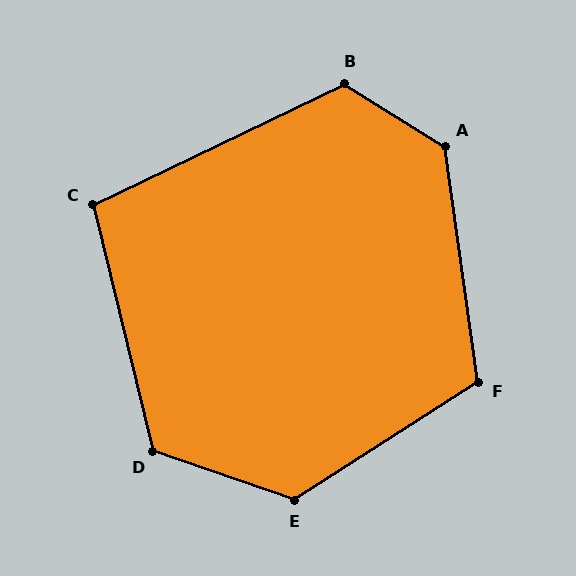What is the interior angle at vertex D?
Approximately 123 degrees (obtuse).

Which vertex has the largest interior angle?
A, at approximately 129 degrees.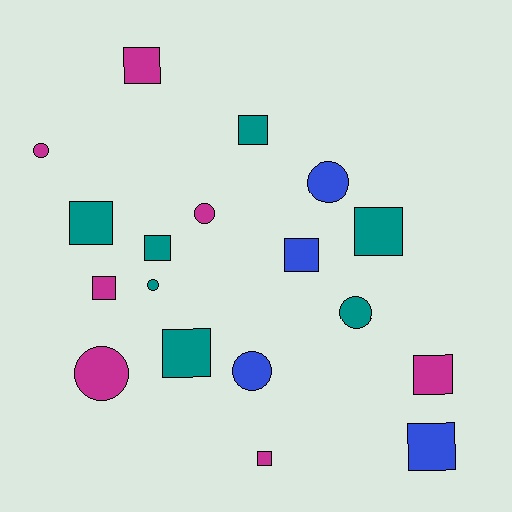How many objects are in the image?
There are 18 objects.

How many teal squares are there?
There are 5 teal squares.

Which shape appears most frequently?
Square, with 11 objects.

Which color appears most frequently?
Teal, with 7 objects.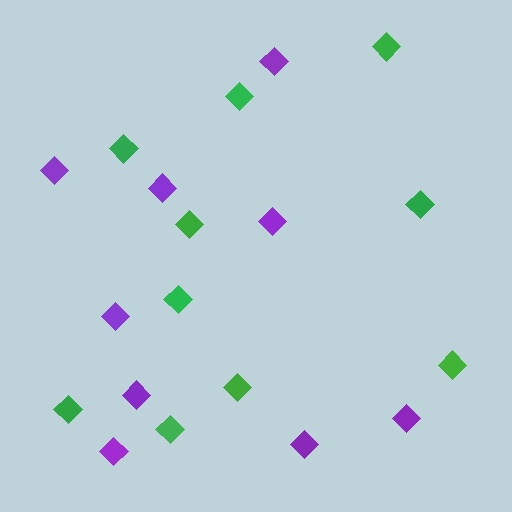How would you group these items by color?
There are 2 groups: one group of purple diamonds (9) and one group of green diamonds (10).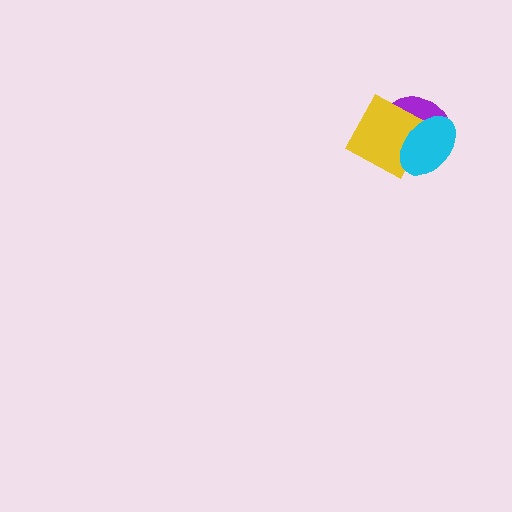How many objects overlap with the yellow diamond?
2 objects overlap with the yellow diamond.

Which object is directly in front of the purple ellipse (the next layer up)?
The yellow diamond is directly in front of the purple ellipse.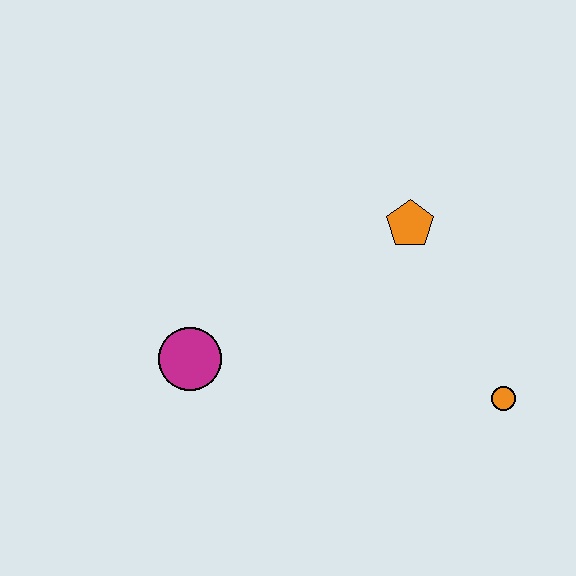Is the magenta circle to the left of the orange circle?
Yes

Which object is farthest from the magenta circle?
The orange circle is farthest from the magenta circle.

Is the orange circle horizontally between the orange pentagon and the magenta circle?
No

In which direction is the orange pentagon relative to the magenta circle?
The orange pentagon is to the right of the magenta circle.